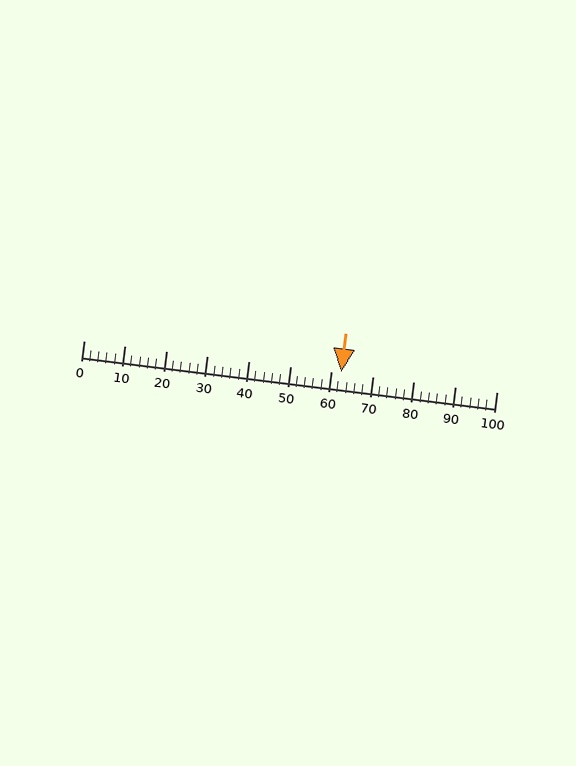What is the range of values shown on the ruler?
The ruler shows values from 0 to 100.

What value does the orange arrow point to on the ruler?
The orange arrow points to approximately 62.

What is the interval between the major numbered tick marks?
The major tick marks are spaced 10 units apart.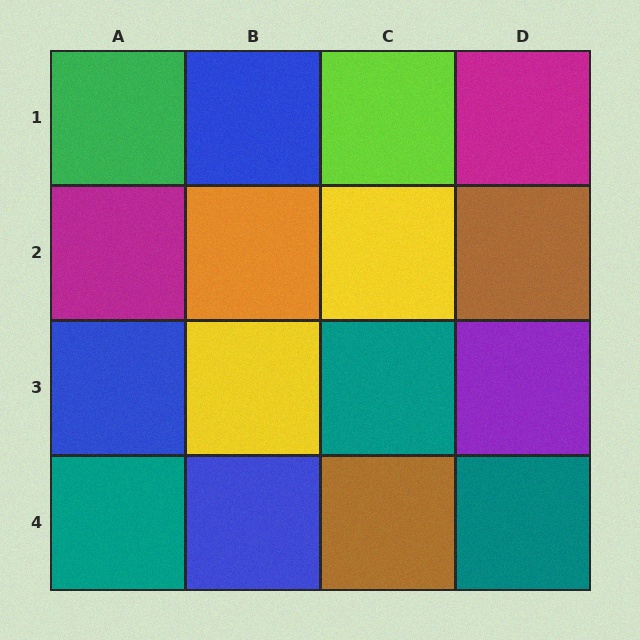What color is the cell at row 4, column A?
Teal.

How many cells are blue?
3 cells are blue.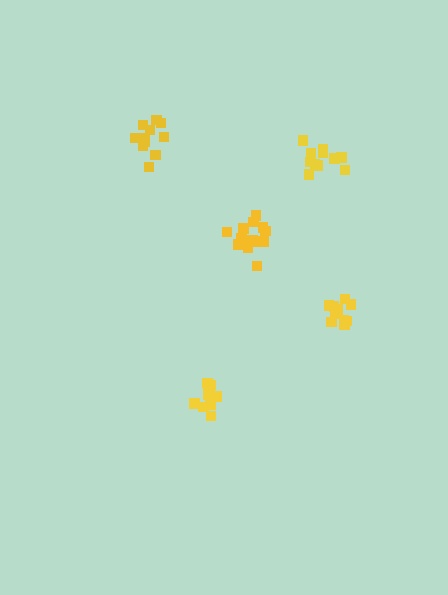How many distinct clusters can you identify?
There are 5 distinct clusters.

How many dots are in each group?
Group 1: 15 dots, Group 2: 12 dots, Group 3: 12 dots, Group 4: 11 dots, Group 5: 11 dots (61 total).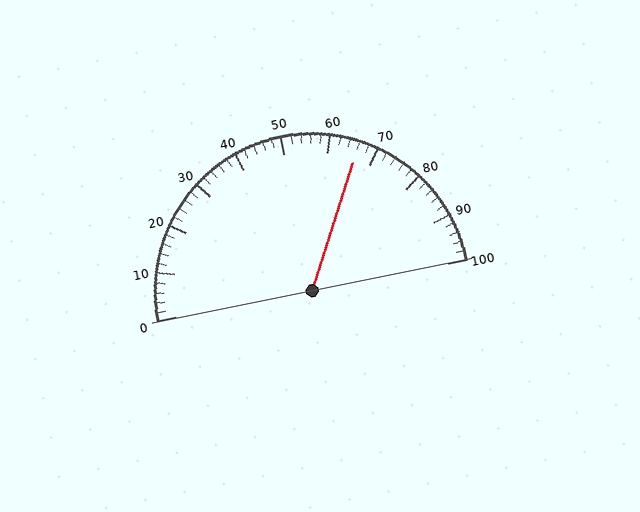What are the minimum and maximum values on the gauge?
The gauge ranges from 0 to 100.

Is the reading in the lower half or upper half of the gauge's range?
The reading is in the upper half of the range (0 to 100).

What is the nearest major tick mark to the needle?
The nearest major tick mark is 70.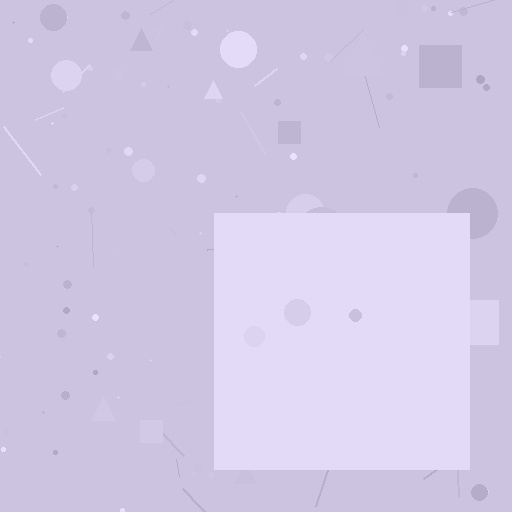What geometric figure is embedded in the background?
A square is embedded in the background.